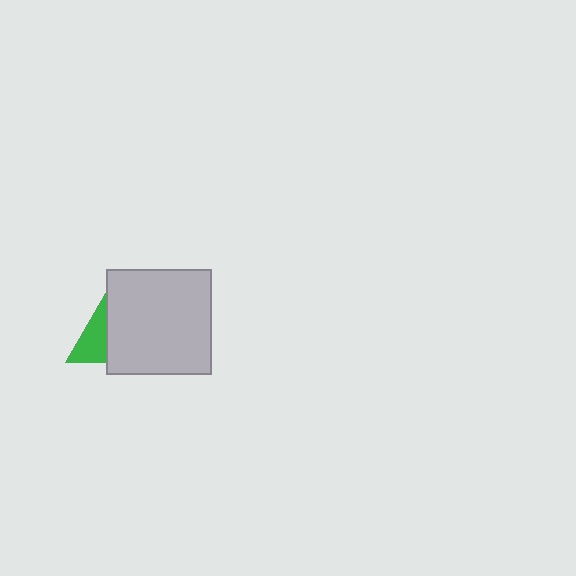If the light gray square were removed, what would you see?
You would see the complete green triangle.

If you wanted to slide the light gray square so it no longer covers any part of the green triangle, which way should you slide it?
Slide it right — that is the most direct way to separate the two shapes.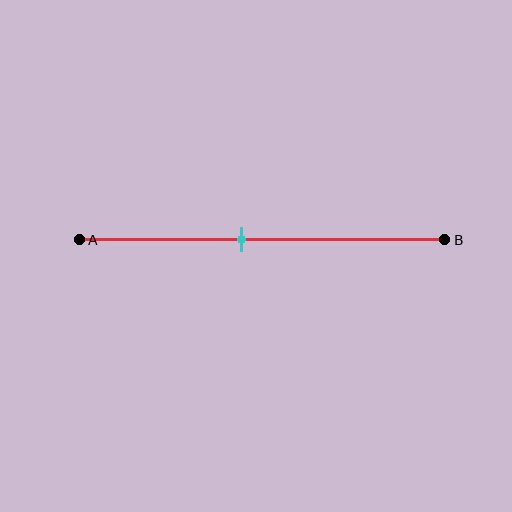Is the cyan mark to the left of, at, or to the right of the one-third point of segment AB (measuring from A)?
The cyan mark is to the right of the one-third point of segment AB.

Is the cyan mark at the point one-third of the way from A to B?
No, the mark is at about 45% from A, not at the 33% one-third point.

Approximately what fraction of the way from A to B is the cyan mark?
The cyan mark is approximately 45% of the way from A to B.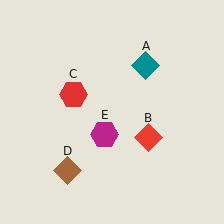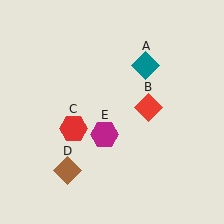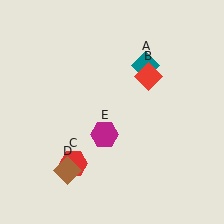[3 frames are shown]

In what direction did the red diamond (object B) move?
The red diamond (object B) moved up.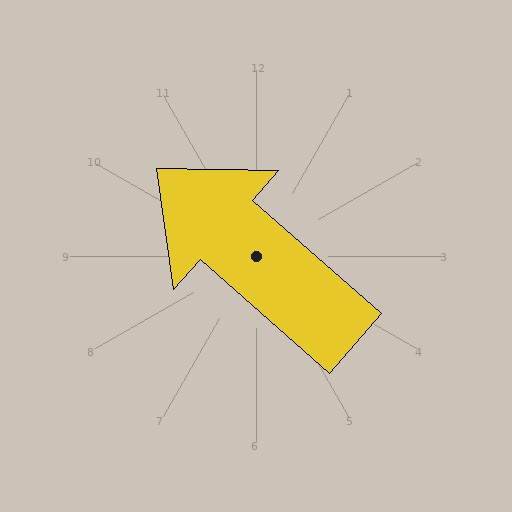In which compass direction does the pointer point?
Northwest.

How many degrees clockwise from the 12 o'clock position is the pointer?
Approximately 311 degrees.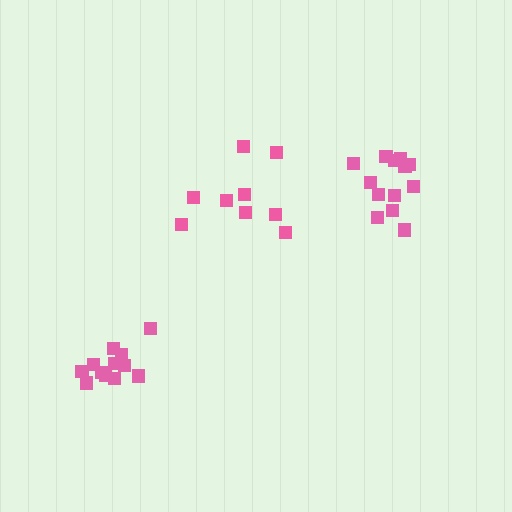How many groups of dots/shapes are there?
There are 3 groups.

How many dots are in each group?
Group 1: 9 dots, Group 2: 12 dots, Group 3: 13 dots (34 total).